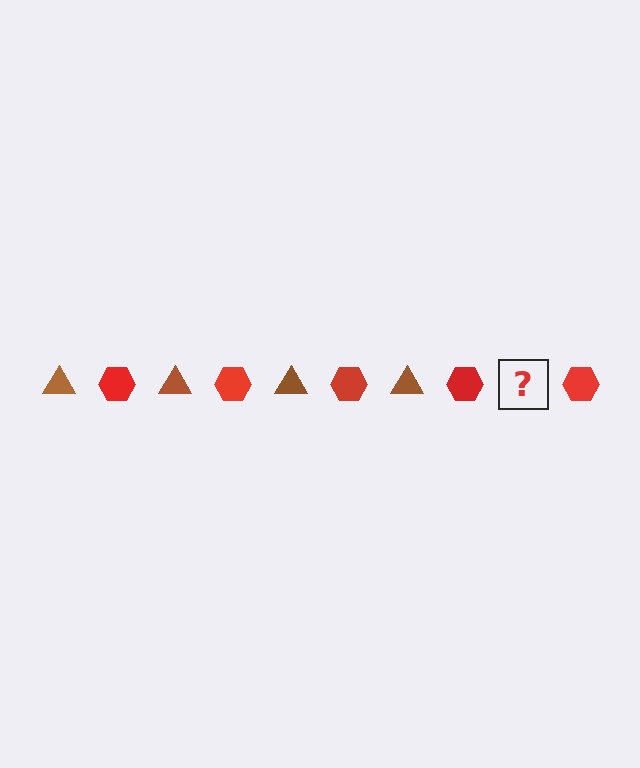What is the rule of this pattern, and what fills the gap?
The rule is that the pattern alternates between brown triangle and red hexagon. The gap should be filled with a brown triangle.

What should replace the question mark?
The question mark should be replaced with a brown triangle.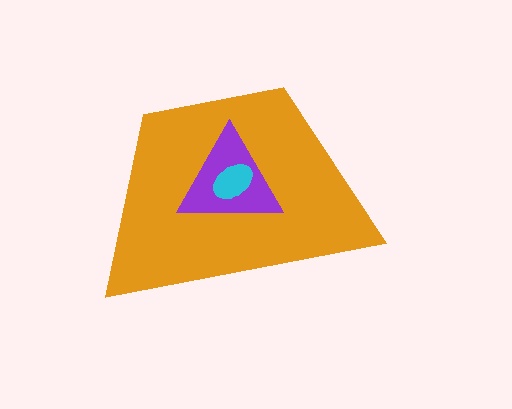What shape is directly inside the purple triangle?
The cyan ellipse.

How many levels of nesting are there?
3.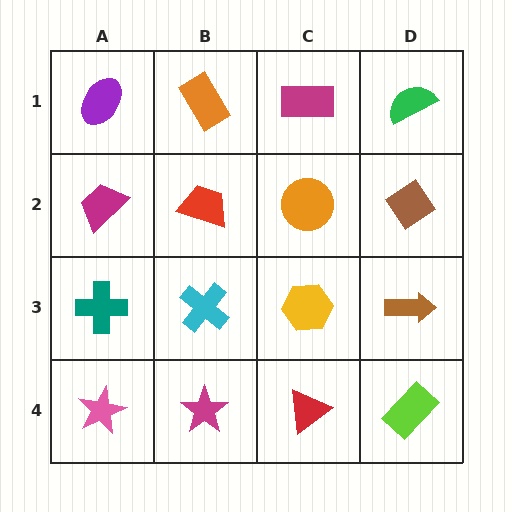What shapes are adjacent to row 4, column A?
A teal cross (row 3, column A), a magenta star (row 4, column B).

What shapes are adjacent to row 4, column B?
A cyan cross (row 3, column B), a pink star (row 4, column A), a red triangle (row 4, column C).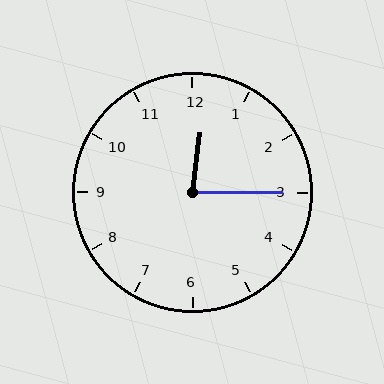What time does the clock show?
12:15.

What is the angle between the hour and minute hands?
Approximately 82 degrees.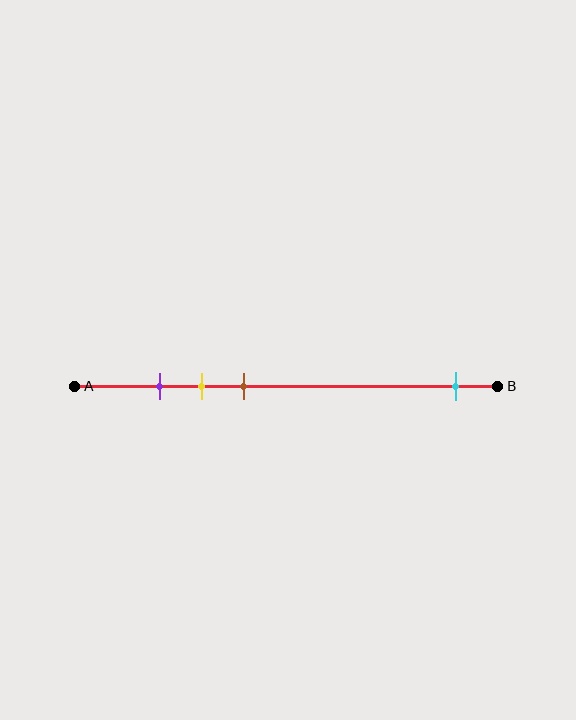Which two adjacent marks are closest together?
The purple and yellow marks are the closest adjacent pair.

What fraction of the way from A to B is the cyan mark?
The cyan mark is approximately 90% (0.9) of the way from A to B.